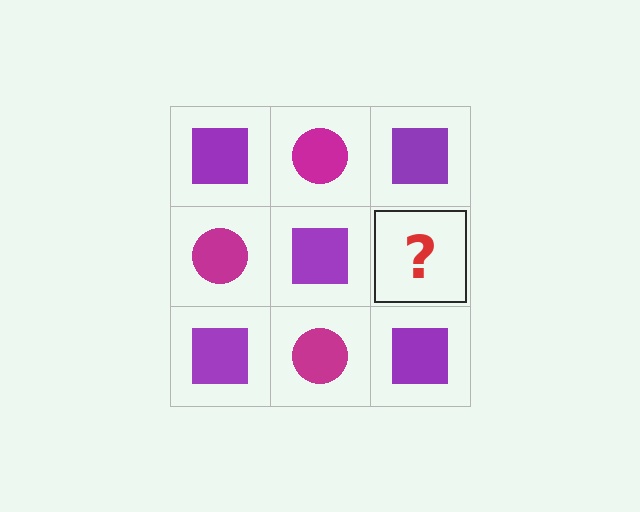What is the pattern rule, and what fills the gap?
The rule is that it alternates purple square and magenta circle in a checkerboard pattern. The gap should be filled with a magenta circle.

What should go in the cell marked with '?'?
The missing cell should contain a magenta circle.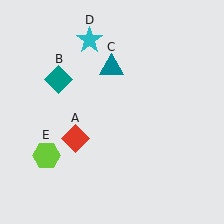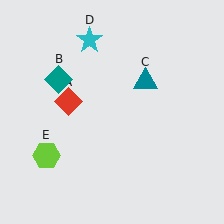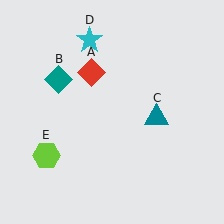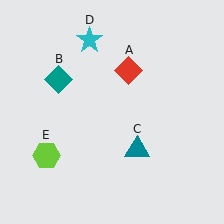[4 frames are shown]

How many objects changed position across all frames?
2 objects changed position: red diamond (object A), teal triangle (object C).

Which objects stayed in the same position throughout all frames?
Teal diamond (object B) and cyan star (object D) and lime hexagon (object E) remained stationary.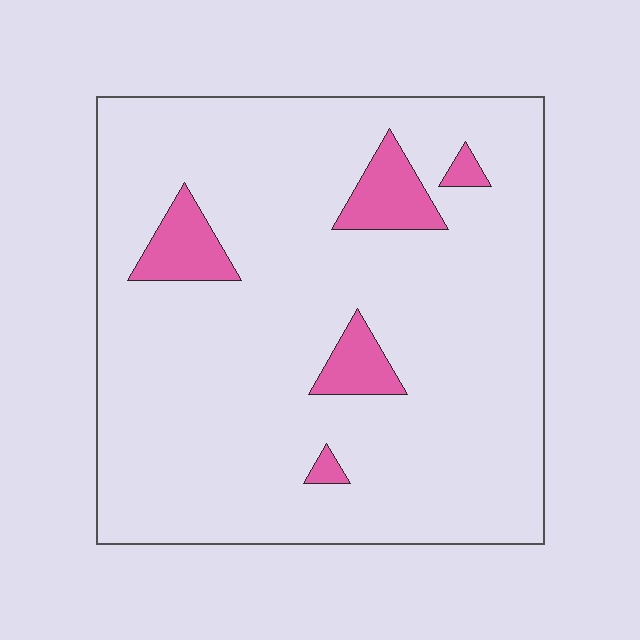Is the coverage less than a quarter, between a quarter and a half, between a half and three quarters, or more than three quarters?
Less than a quarter.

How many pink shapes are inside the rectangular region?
5.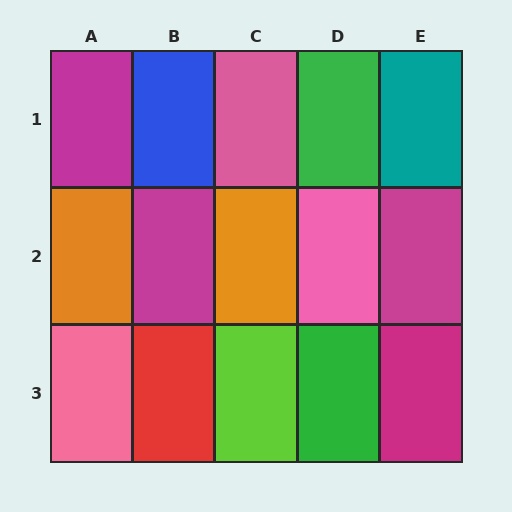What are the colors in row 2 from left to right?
Orange, magenta, orange, pink, magenta.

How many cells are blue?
1 cell is blue.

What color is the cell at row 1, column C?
Pink.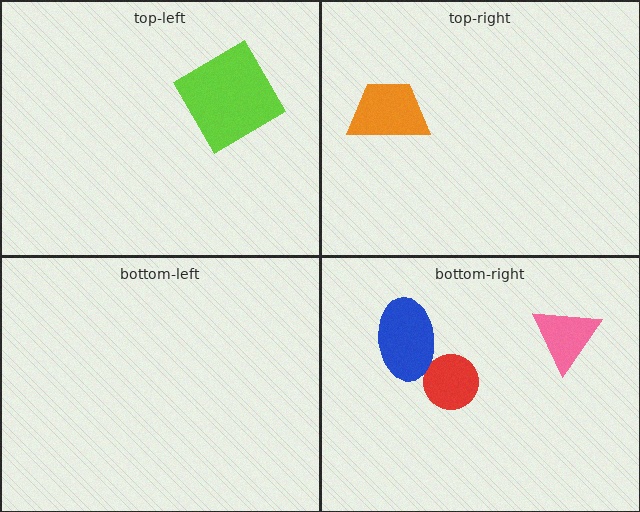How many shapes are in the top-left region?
1.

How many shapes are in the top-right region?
1.